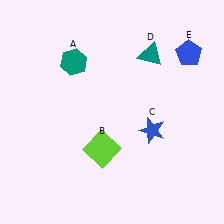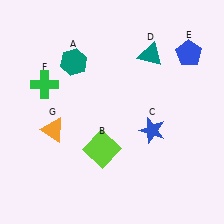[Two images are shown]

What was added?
A green cross (F), an orange triangle (G) were added in Image 2.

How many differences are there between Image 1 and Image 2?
There are 2 differences between the two images.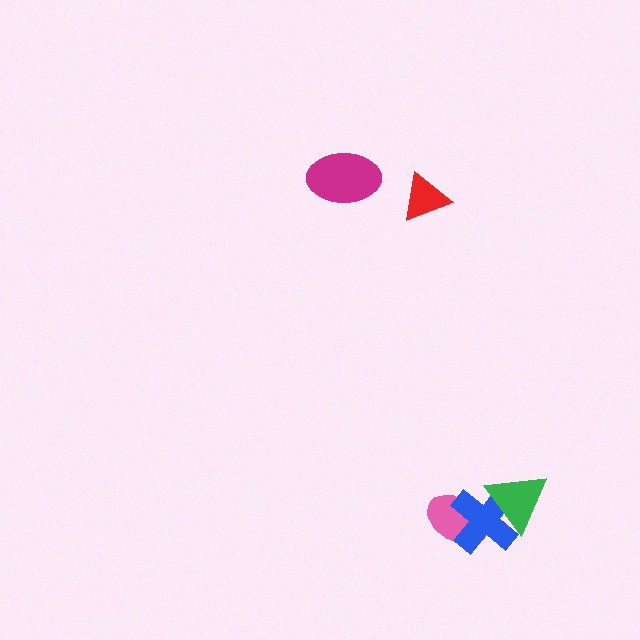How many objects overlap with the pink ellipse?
1 object overlaps with the pink ellipse.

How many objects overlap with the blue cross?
2 objects overlap with the blue cross.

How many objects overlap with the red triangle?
0 objects overlap with the red triangle.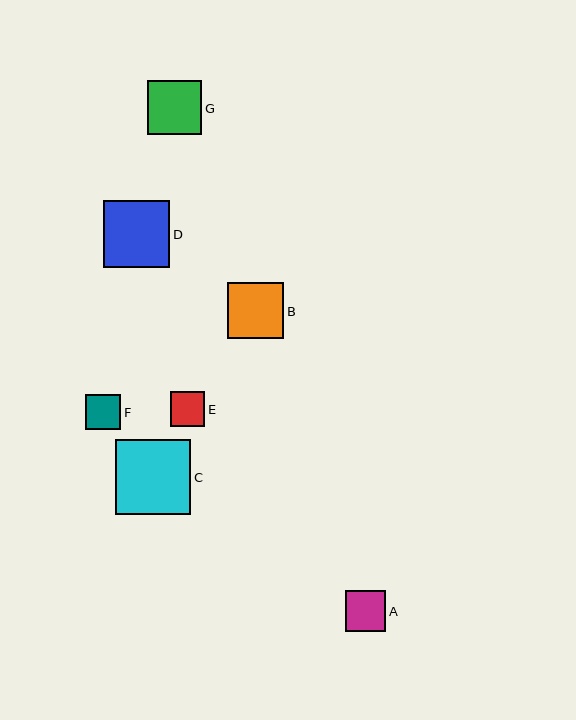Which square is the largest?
Square C is the largest with a size of approximately 75 pixels.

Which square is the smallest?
Square E is the smallest with a size of approximately 34 pixels.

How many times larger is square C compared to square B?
Square C is approximately 1.3 times the size of square B.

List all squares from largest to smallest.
From largest to smallest: C, D, B, G, A, F, E.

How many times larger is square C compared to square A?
Square C is approximately 1.9 times the size of square A.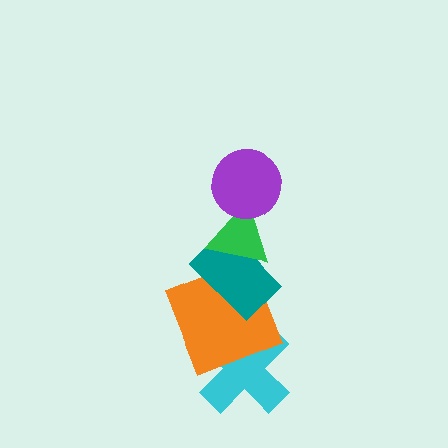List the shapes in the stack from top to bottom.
From top to bottom: the purple circle, the green triangle, the teal rectangle, the orange square, the cyan cross.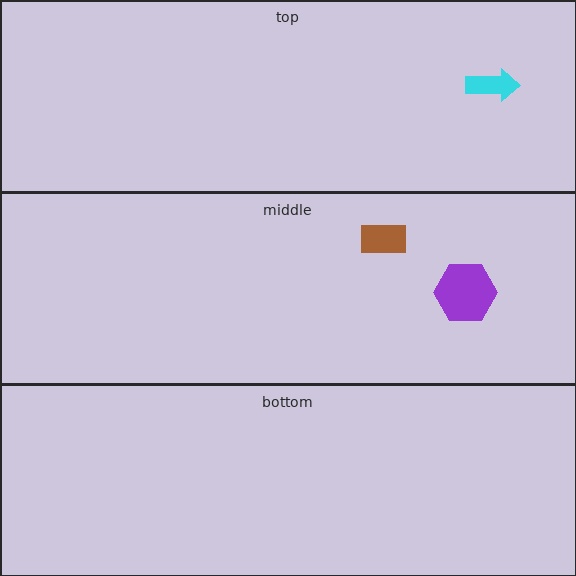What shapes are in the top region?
The cyan arrow.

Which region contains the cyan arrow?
The top region.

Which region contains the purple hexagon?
The middle region.